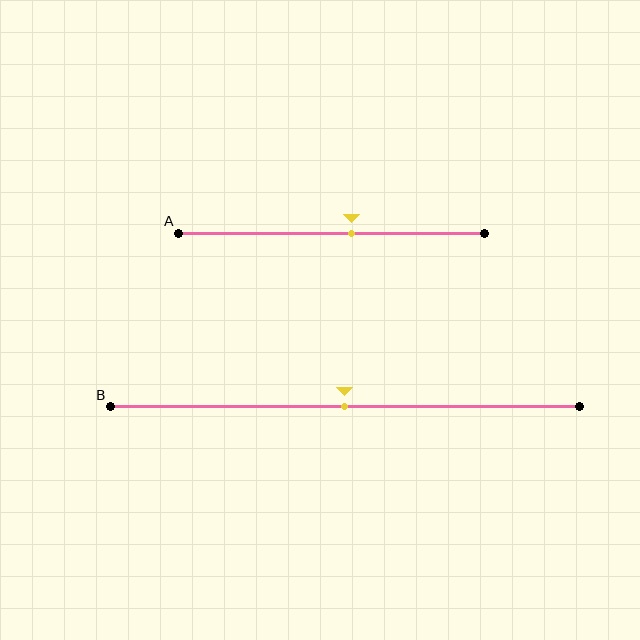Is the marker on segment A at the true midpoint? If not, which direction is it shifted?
No, the marker on segment A is shifted to the right by about 6% of the segment length.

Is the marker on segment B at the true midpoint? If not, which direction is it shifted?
Yes, the marker on segment B is at the true midpoint.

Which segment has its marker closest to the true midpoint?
Segment B has its marker closest to the true midpoint.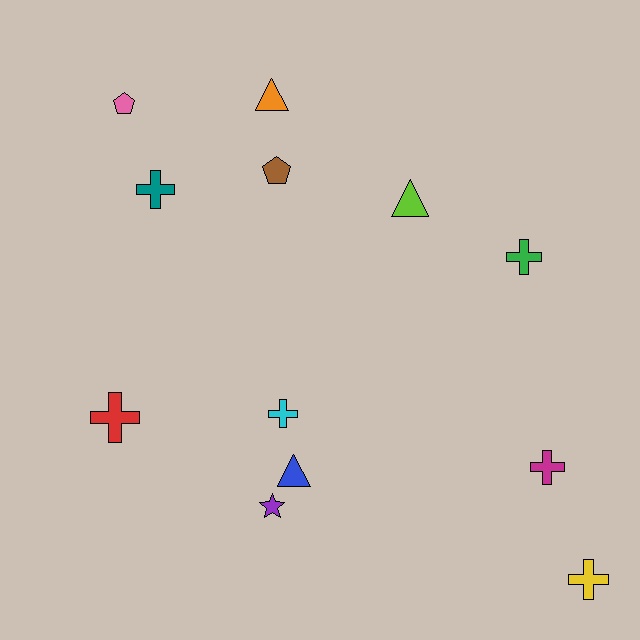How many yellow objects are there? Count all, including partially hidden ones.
There is 1 yellow object.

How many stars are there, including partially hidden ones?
There is 1 star.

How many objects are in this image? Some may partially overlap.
There are 12 objects.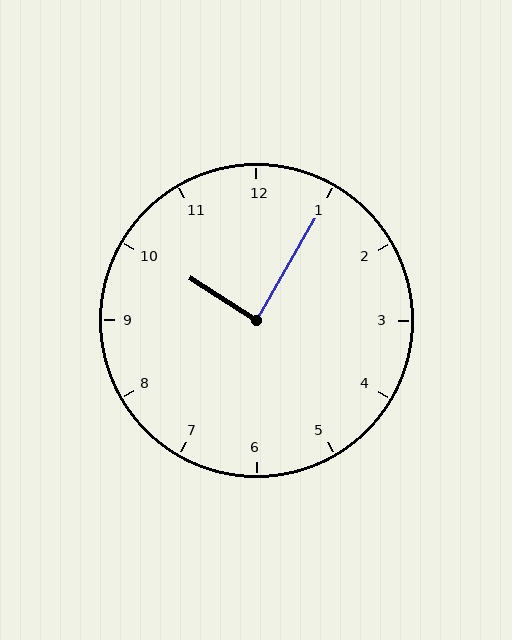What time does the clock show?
10:05.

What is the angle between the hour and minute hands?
Approximately 88 degrees.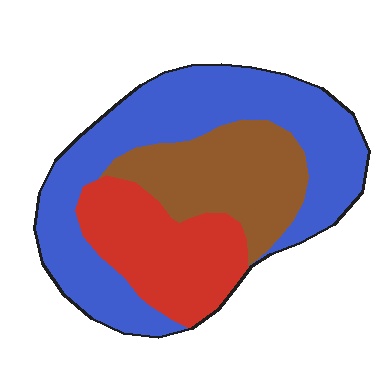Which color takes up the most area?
Blue, at roughly 50%.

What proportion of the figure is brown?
Brown covers 25% of the figure.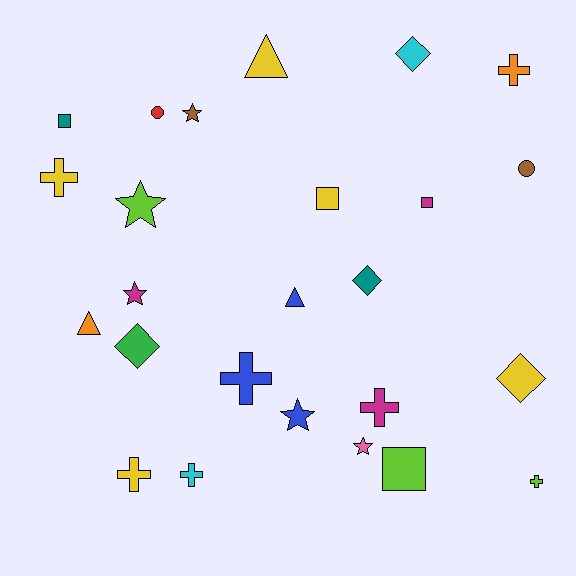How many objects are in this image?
There are 25 objects.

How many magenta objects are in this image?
There are 3 magenta objects.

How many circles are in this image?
There are 2 circles.